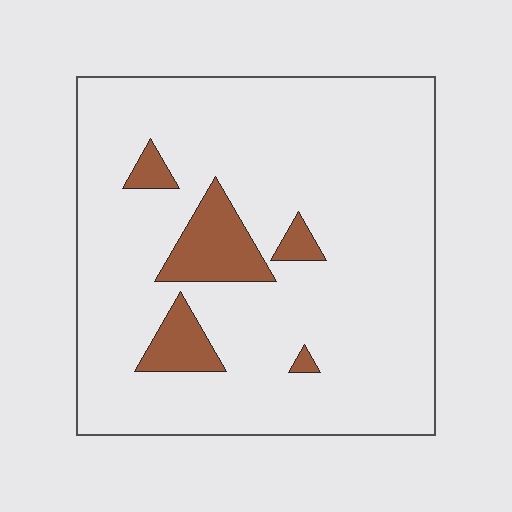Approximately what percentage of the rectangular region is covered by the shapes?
Approximately 10%.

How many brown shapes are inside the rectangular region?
5.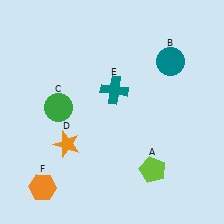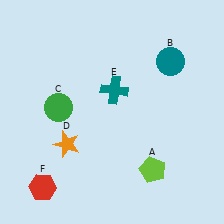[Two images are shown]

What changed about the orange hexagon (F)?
In Image 1, F is orange. In Image 2, it changed to red.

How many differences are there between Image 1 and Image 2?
There is 1 difference between the two images.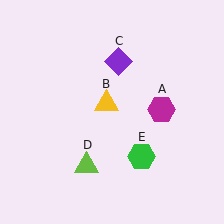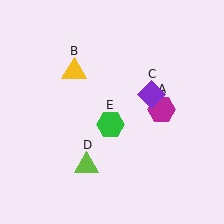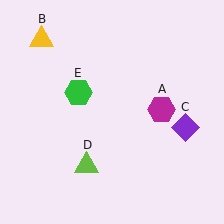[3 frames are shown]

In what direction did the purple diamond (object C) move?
The purple diamond (object C) moved down and to the right.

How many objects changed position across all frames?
3 objects changed position: yellow triangle (object B), purple diamond (object C), green hexagon (object E).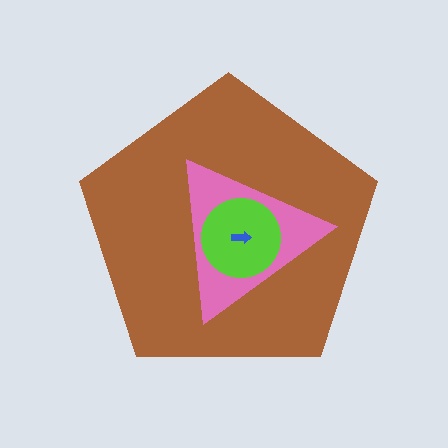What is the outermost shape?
The brown pentagon.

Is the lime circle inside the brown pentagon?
Yes.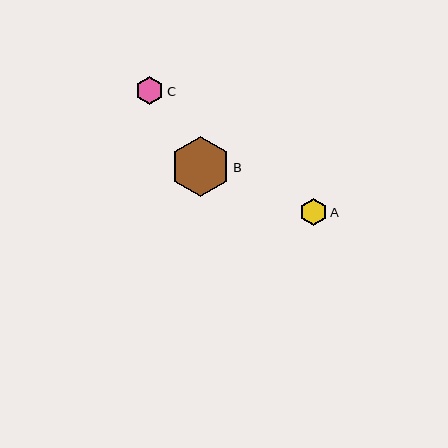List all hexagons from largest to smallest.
From largest to smallest: B, C, A.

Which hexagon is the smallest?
Hexagon A is the smallest with a size of approximately 27 pixels.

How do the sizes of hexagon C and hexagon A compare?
Hexagon C and hexagon A are approximately the same size.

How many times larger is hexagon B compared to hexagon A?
Hexagon B is approximately 2.2 times the size of hexagon A.